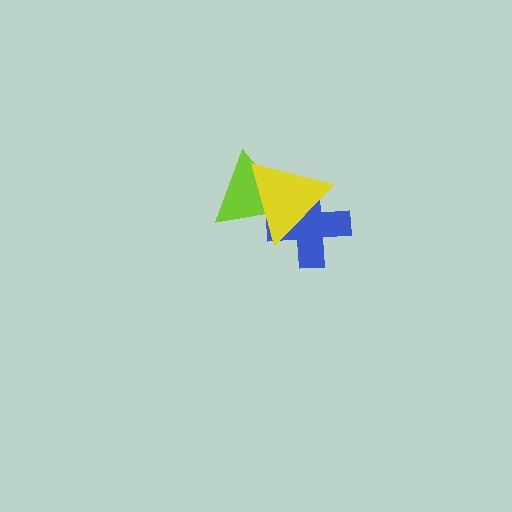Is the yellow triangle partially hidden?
No, no other shape covers it.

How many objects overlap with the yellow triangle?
2 objects overlap with the yellow triangle.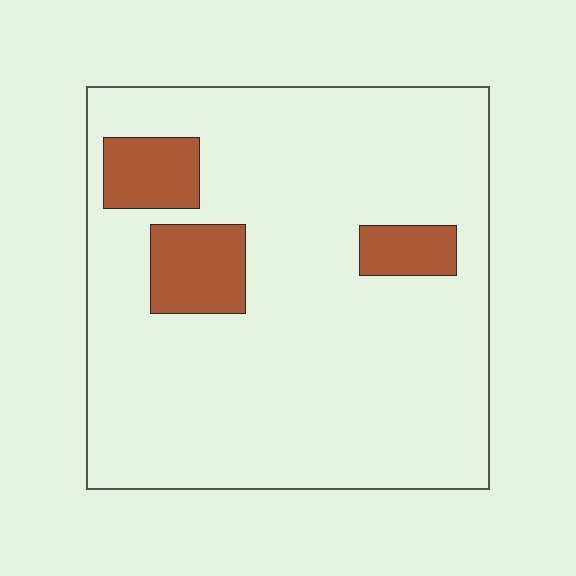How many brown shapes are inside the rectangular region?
3.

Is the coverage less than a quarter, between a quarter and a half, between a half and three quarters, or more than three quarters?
Less than a quarter.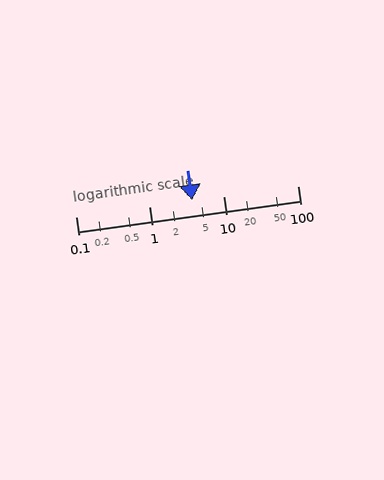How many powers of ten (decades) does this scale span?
The scale spans 3 decades, from 0.1 to 100.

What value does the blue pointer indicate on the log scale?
The pointer indicates approximately 3.8.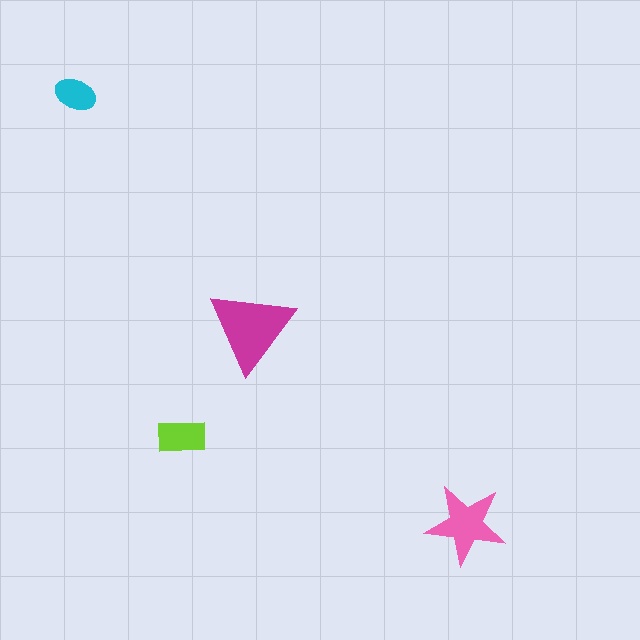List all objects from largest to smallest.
The magenta triangle, the pink star, the lime rectangle, the cyan ellipse.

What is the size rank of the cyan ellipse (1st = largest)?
4th.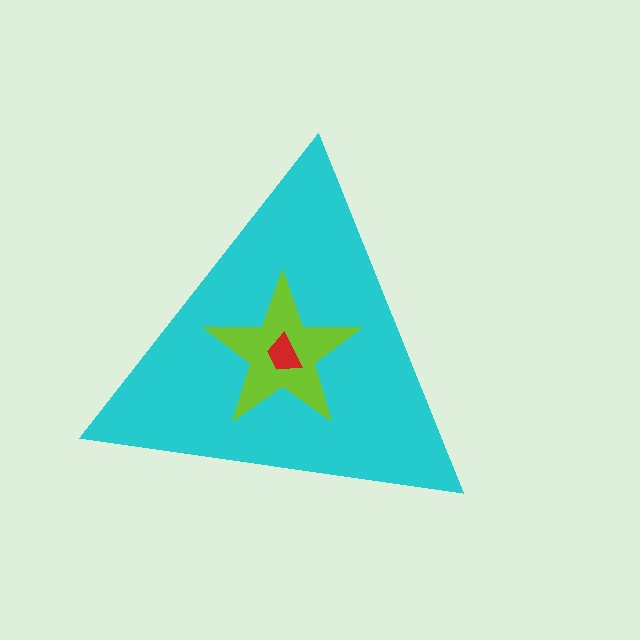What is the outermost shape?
The cyan triangle.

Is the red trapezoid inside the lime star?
Yes.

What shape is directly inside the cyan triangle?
The lime star.